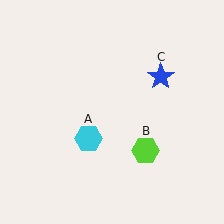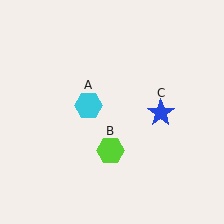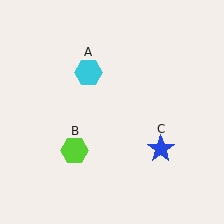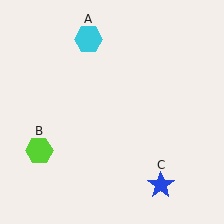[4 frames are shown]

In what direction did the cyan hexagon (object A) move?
The cyan hexagon (object A) moved up.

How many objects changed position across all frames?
3 objects changed position: cyan hexagon (object A), lime hexagon (object B), blue star (object C).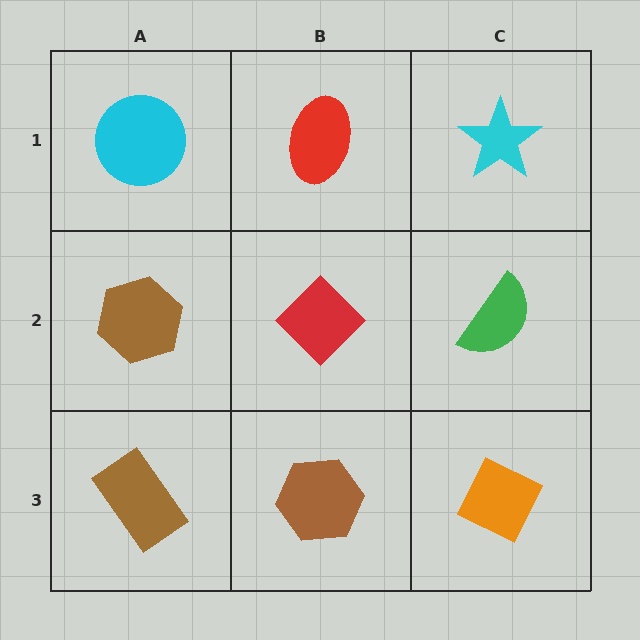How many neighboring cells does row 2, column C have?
3.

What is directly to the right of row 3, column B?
An orange diamond.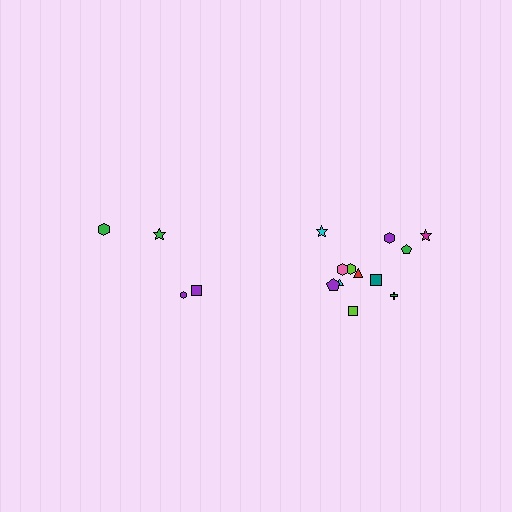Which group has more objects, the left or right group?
The right group.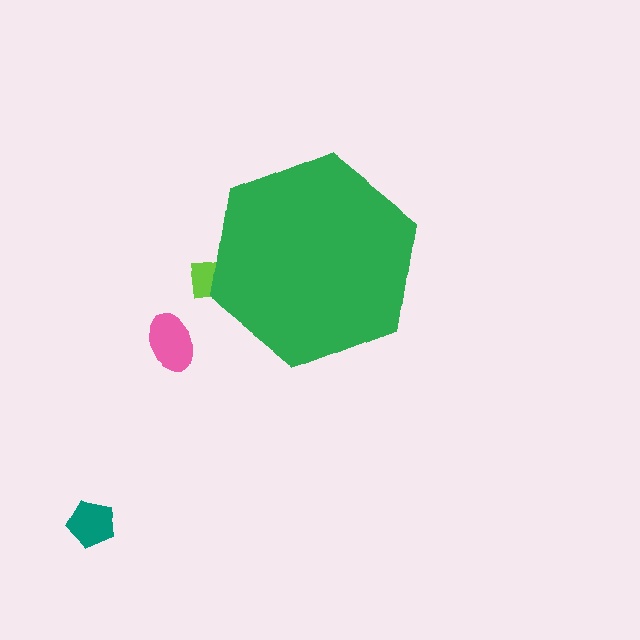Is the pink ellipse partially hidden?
No, the pink ellipse is fully visible.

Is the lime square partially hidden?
Yes, the lime square is partially hidden behind the green hexagon.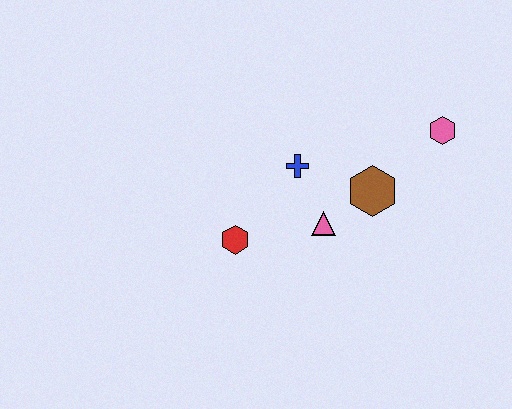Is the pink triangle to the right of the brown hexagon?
No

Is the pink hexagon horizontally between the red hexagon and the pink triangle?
No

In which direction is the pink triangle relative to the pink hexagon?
The pink triangle is to the left of the pink hexagon.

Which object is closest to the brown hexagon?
The pink triangle is closest to the brown hexagon.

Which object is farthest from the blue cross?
The pink hexagon is farthest from the blue cross.